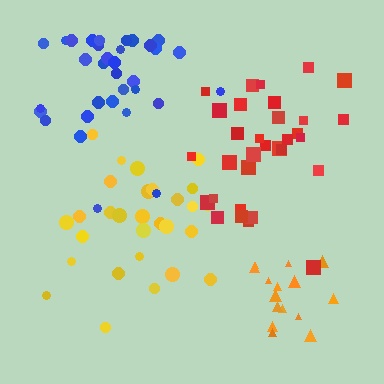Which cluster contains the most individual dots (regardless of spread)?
Blue (33).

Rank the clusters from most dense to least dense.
orange, yellow, red, blue.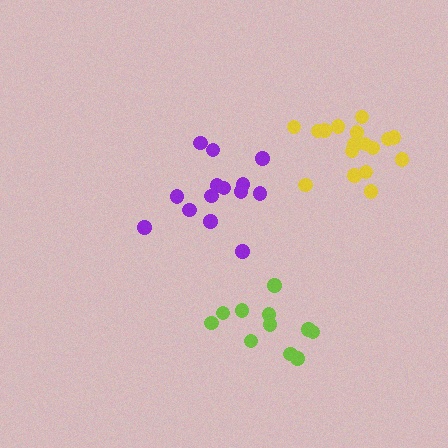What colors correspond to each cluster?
The clusters are colored: purple, yellow, lime.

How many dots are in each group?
Group 1: 14 dots, Group 2: 17 dots, Group 3: 11 dots (42 total).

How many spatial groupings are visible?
There are 3 spatial groupings.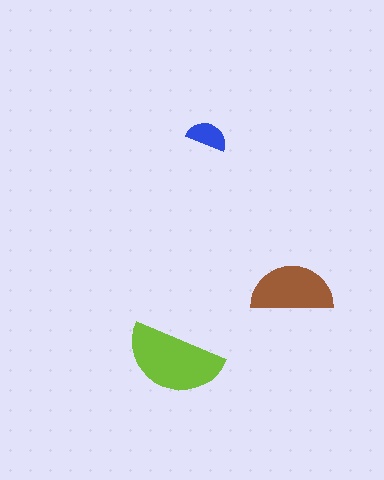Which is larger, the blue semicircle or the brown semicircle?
The brown one.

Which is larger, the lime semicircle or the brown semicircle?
The lime one.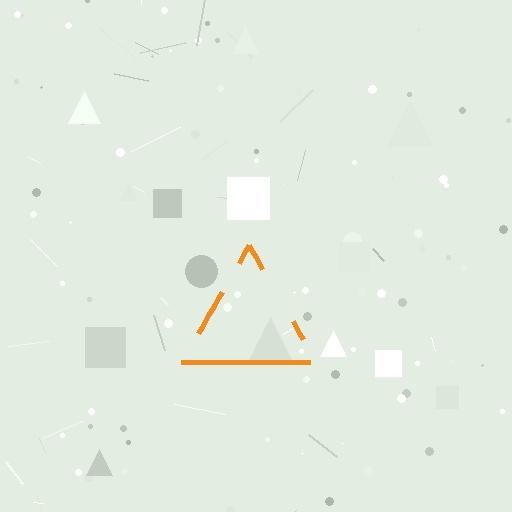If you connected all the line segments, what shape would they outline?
They would outline a triangle.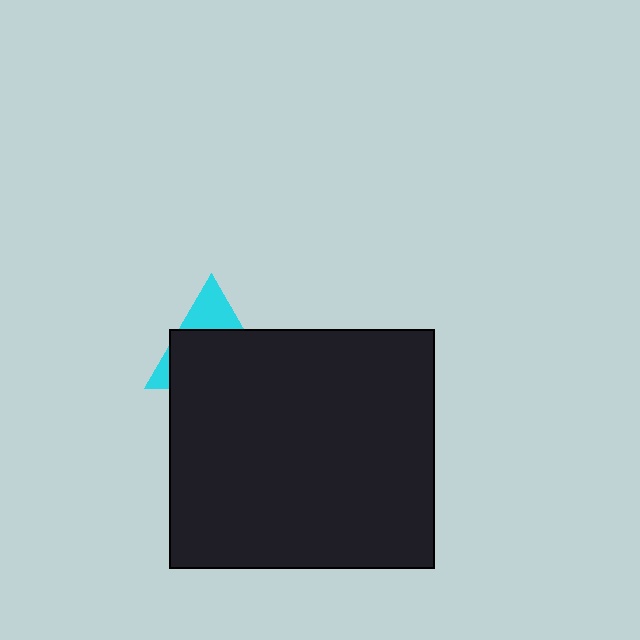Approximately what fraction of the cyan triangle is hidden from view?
Roughly 69% of the cyan triangle is hidden behind the black rectangle.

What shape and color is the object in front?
The object in front is a black rectangle.